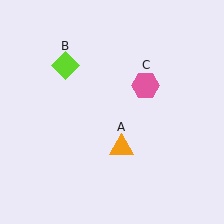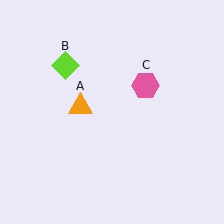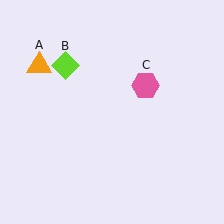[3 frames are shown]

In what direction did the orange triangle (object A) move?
The orange triangle (object A) moved up and to the left.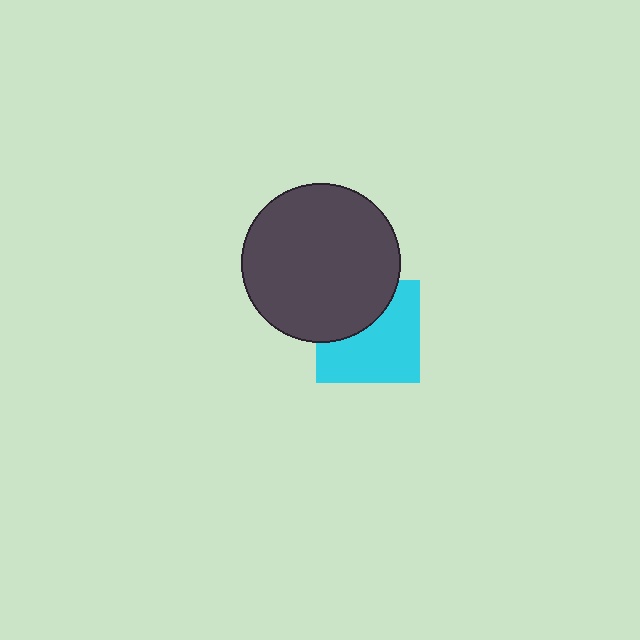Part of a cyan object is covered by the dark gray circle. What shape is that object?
It is a square.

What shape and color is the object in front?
The object in front is a dark gray circle.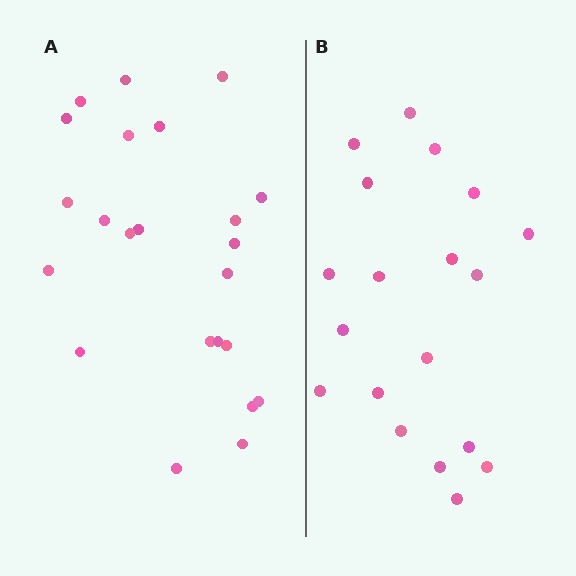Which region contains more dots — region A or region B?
Region A (the left region) has more dots.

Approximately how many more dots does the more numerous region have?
Region A has about 4 more dots than region B.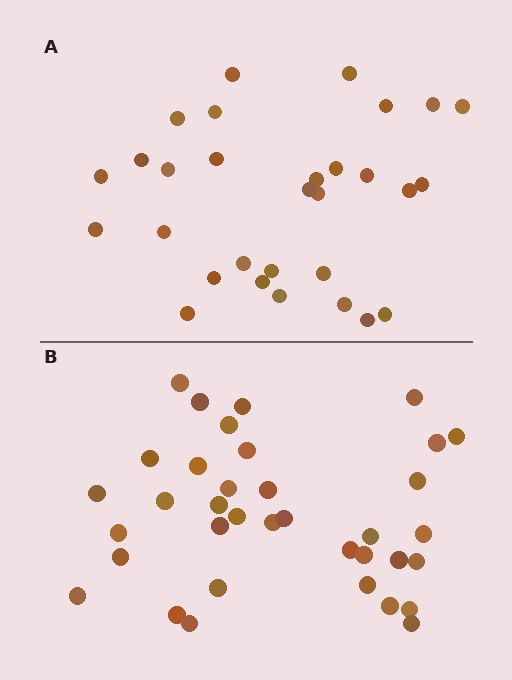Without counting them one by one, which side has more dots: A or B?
Region B (the bottom region) has more dots.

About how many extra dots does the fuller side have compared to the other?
Region B has about 6 more dots than region A.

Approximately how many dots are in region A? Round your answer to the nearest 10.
About 30 dots.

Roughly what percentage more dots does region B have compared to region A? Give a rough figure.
About 20% more.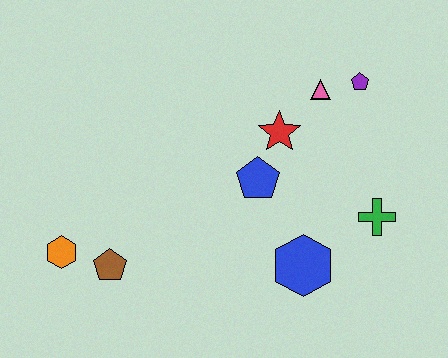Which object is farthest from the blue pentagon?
The orange hexagon is farthest from the blue pentagon.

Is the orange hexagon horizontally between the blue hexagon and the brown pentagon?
No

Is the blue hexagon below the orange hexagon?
Yes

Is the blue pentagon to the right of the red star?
No